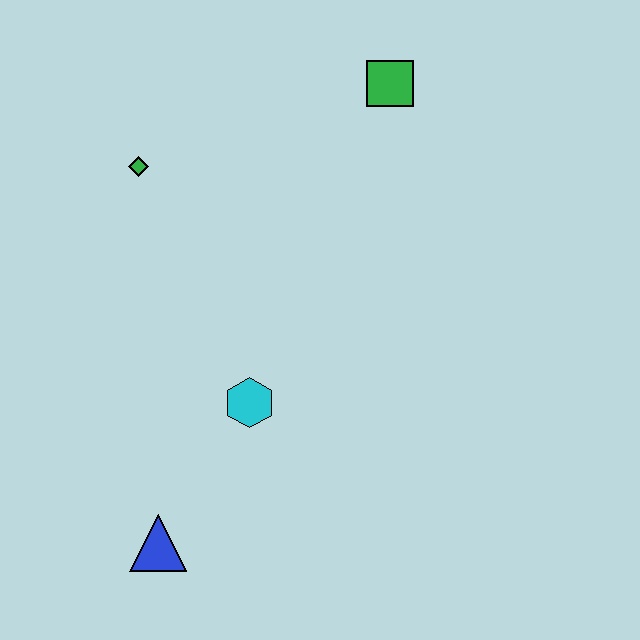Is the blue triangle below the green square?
Yes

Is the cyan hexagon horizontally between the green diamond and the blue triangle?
No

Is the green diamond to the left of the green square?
Yes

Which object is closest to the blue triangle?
The cyan hexagon is closest to the blue triangle.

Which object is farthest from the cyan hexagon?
The green square is farthest from the cyan hexagon.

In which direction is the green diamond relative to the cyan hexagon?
The green diamond is above the cyan hexagon.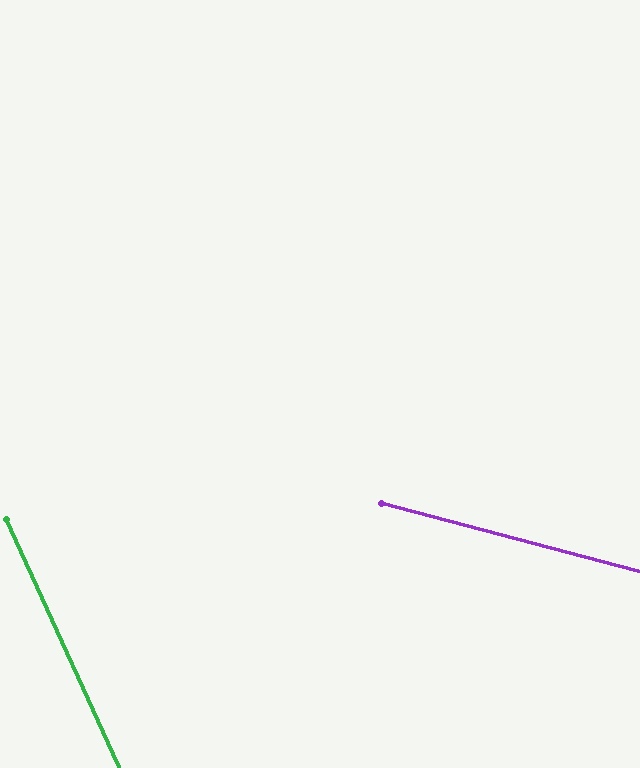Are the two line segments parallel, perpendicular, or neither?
Neither parallel nor perpendicular — they differ by about 51°.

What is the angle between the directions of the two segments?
Approximately 51 degrees.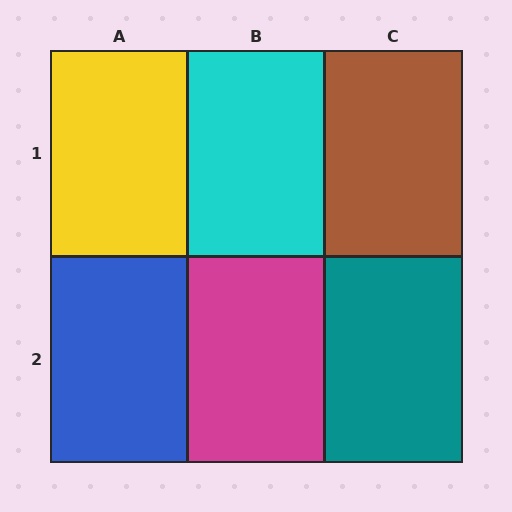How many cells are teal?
1 cell is teal.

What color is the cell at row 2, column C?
Teal.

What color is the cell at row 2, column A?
Blue.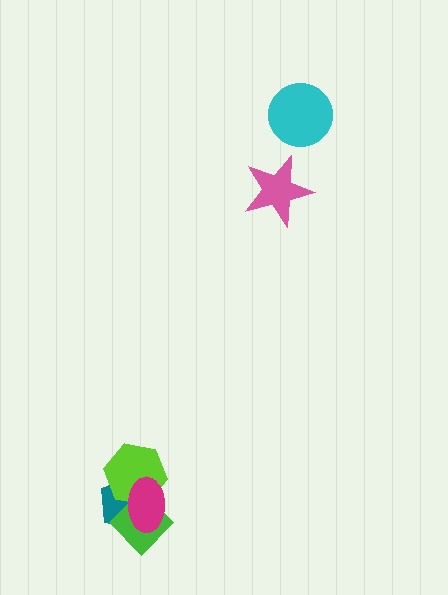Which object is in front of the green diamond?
The magenta ellipse is in front of the green diamond.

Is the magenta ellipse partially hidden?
No, no other shape covers it.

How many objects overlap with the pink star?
0 objects overlap with the pink star.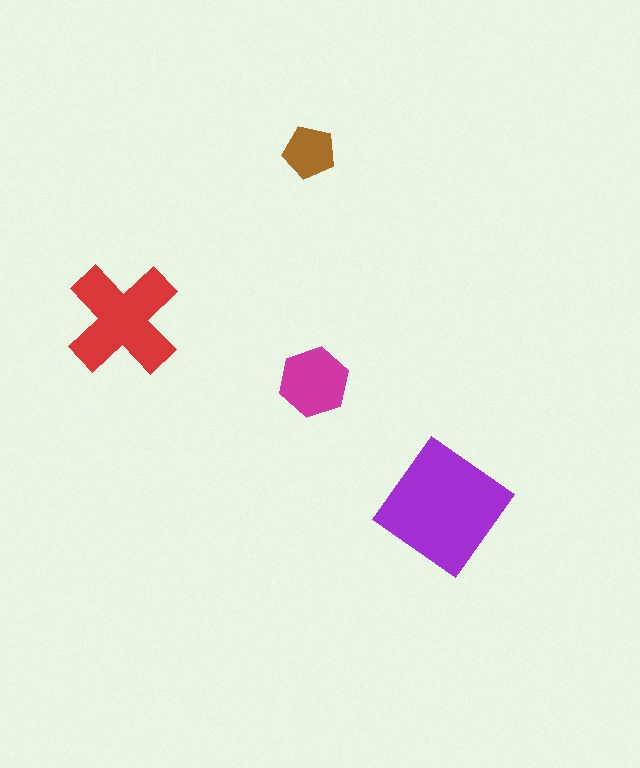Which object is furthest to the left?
The red cross is leftmost.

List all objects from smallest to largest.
The brown pentagon, the magenta hexagon, the red cross, the purple diamond.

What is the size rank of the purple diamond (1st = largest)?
1st.